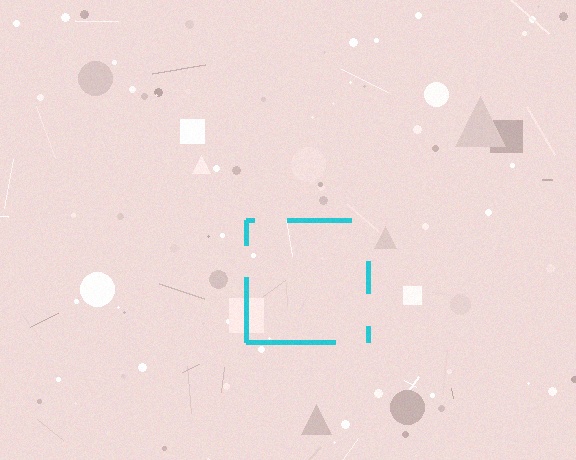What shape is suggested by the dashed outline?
The dashed outline suggests a square.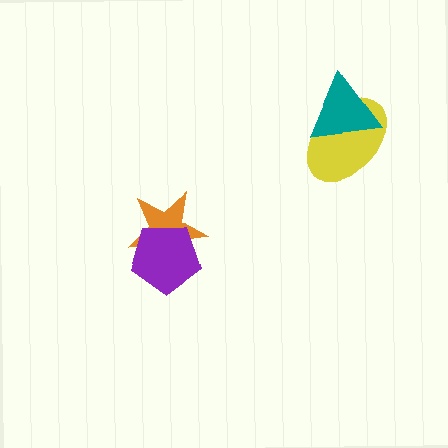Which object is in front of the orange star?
The purple pentagon is in front of the orange star.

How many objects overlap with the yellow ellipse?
1 object overlaps with the yellow ellipse.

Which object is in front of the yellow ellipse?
The teal triangle is in front of the yellow ellipse.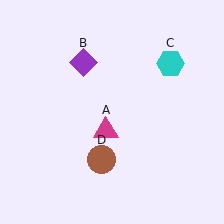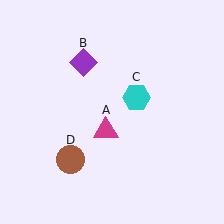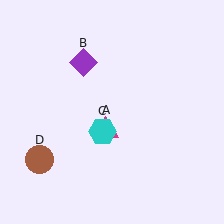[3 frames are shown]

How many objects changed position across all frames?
2 objects changed position: cyan hexagon (object C), brown circle (object D).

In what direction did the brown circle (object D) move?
The brown circle (object D) moved left.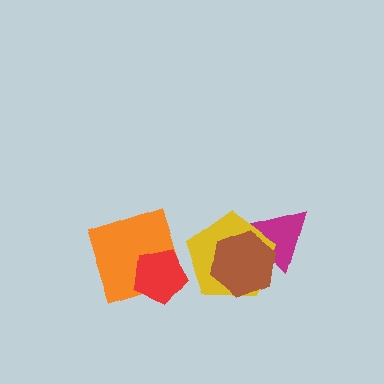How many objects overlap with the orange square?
1 object overlaps with the orange square.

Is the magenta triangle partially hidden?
Yes, it is partially covered by another shape.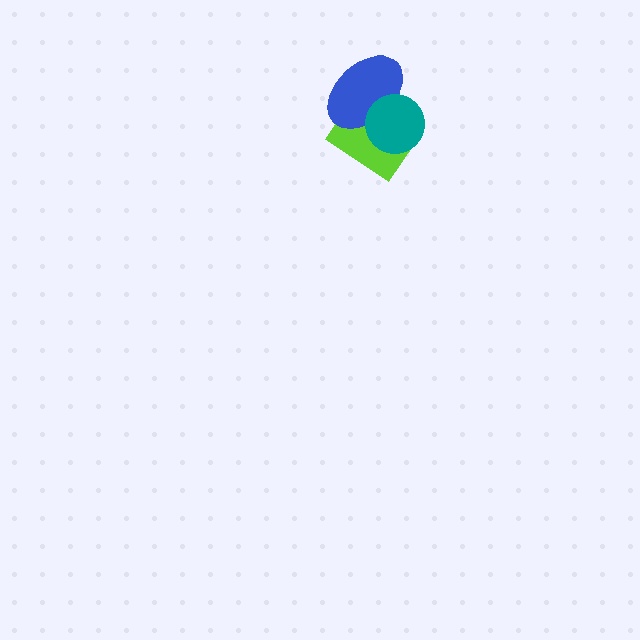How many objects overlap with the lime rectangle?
2 objects overlap with the lime rectangle.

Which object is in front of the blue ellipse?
The teal circle is in front of the blue ellipse.